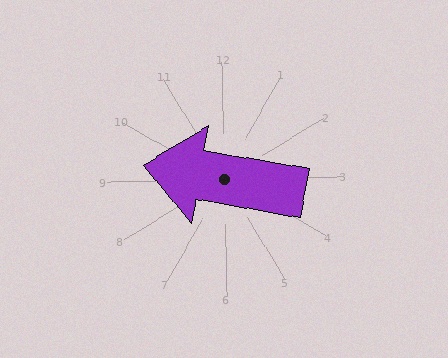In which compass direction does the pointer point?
West.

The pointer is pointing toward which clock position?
Roughly 9 o'clock.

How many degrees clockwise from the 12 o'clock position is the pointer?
Approximately 281 degrees.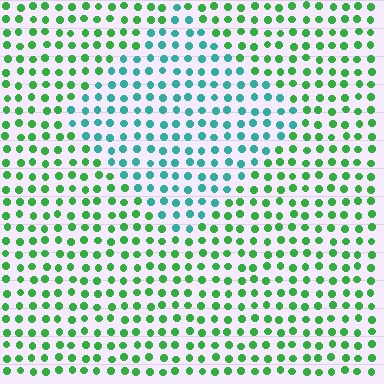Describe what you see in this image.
The image is filled with small green elements in a uniform arrangement. A diamond-shaped region is visible where the elements are tinted to a slightly different hue, forming a subtle color boundary.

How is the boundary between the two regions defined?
The boundary is defined purely by a slight shift in hue (about 48 degrees). Spacing, size, and orientation are identical on both sides.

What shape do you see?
I see a diamond.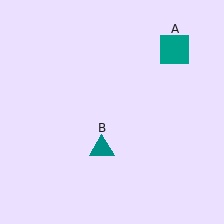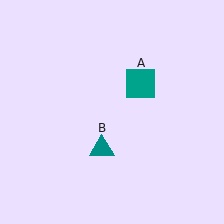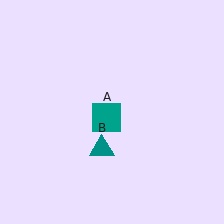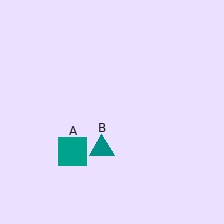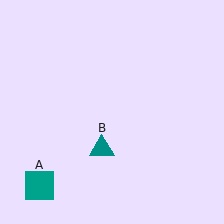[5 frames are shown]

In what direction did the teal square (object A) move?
The teal square (object A) moved down and to the left.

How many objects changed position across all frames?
1 object changed position: teal square (object A).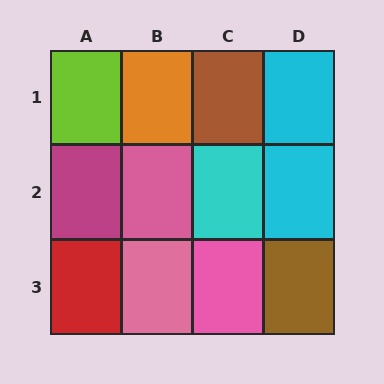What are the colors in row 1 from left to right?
Lime, orange, brown, cyan.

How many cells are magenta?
1 cell is magenta.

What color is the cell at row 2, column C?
Cyan.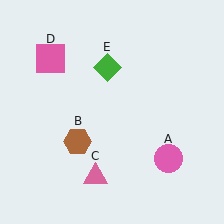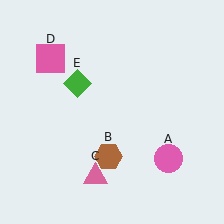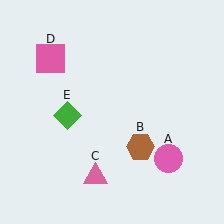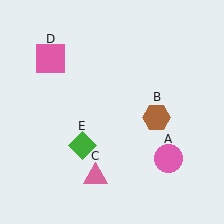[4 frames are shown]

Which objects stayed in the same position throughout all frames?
Pink circle (object A) and pink triangle (object C) and pink square (object D) remained stationary.